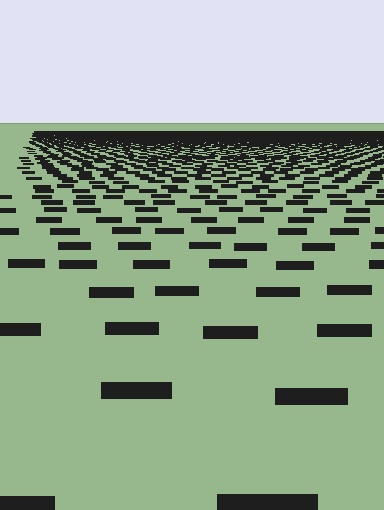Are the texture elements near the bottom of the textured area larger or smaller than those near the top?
Larger. Near the bottom, elements are closer to the viewer and appear at a bigger on-screen size.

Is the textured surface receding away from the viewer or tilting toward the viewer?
The surface is receding away from the viewer. Texture elements get smaller and denser toward the top.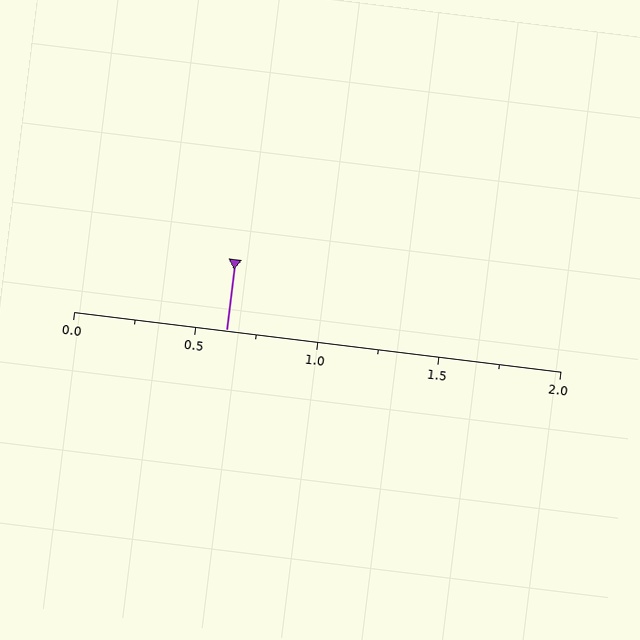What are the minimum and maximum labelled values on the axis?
The axis runs from 0.0 to 2.0.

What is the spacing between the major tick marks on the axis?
The major ticks are spaced 0.5 apart.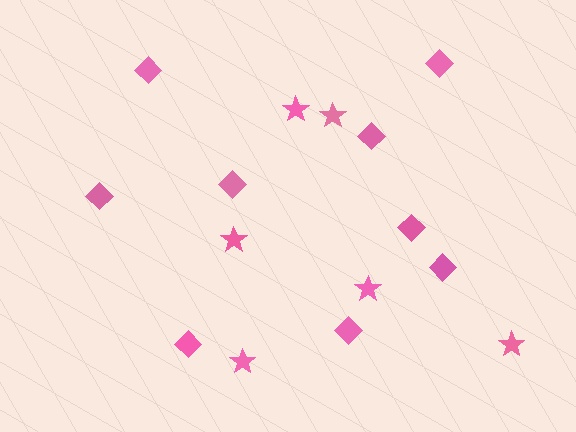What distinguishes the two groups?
There are 2 groups: one group of stars (6) and one group of diamonds (9).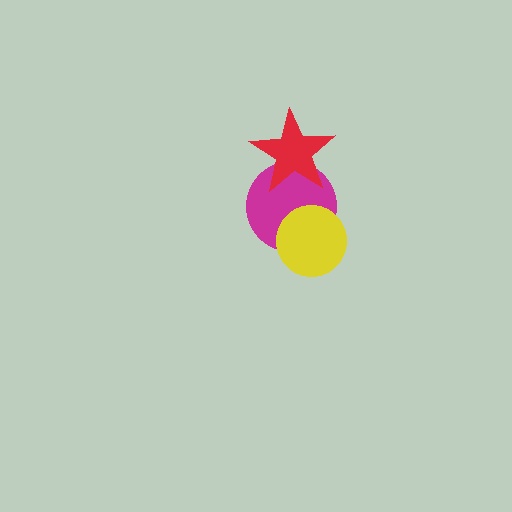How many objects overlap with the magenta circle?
2 objects overlap with the magenta circle.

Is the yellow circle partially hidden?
No, no other shape covers it.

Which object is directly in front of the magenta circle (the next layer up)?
The yellow circle is directly in front of the magenta circle.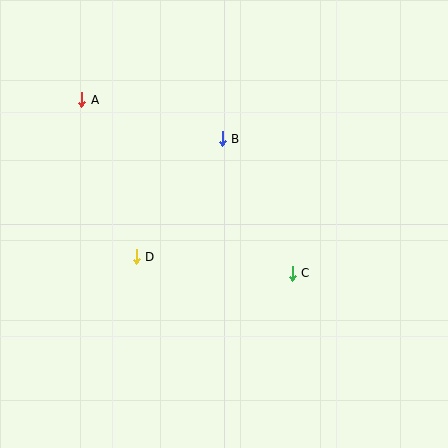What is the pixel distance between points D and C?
The distance between D and C is 157 pixels.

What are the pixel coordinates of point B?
Point B is at (222, 139).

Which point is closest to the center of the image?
Point C at (292, 273) is closest to the center.